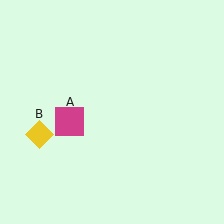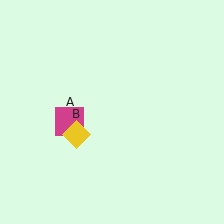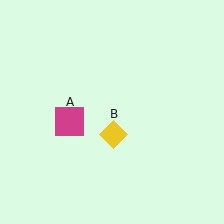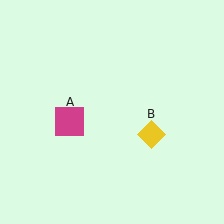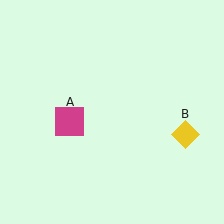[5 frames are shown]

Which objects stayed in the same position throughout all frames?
Magenta square (object A) remained stationary.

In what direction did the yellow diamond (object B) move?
The yellow diamond (object B) moved right.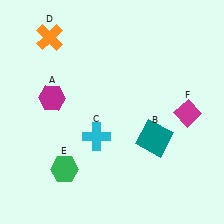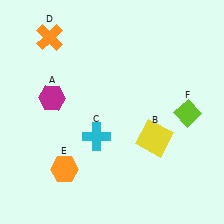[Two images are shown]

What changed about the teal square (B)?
In Image 1, B is teal. In Image 2, it changed to yellow.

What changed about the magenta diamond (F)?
In Image 1, F is magenta. In Image 2, it changed to lime.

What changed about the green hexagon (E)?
In Image 1, E is green. In Image 2, it changed to orange.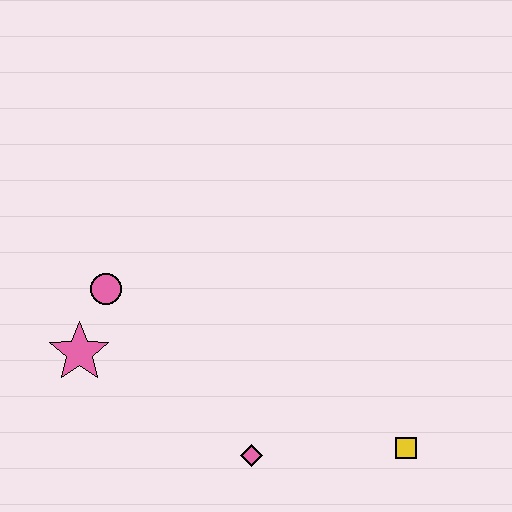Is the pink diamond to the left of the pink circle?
No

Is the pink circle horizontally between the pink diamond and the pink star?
Yes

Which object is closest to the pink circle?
The pink star is closest to the pink circle.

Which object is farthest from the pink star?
The yellow square is farthest from the pink star.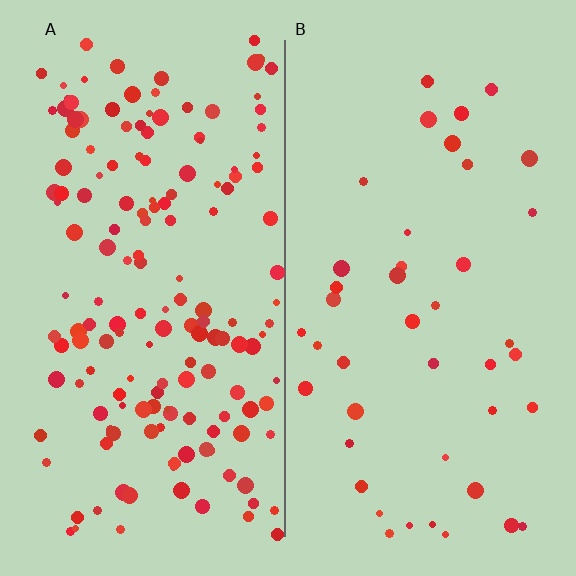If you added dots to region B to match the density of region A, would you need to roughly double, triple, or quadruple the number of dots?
Approximately quadruple.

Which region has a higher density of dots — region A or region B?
A (the left).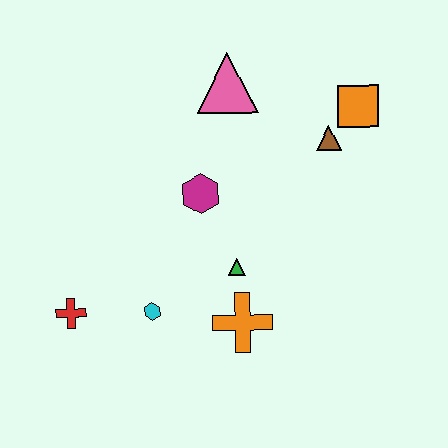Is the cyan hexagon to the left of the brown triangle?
Yes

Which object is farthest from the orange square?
The red cross is farthest from the orange square.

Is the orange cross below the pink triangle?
Yes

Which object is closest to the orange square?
The brown triangle is closest to the orange square.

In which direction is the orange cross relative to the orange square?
The orange cross is below the orange square.